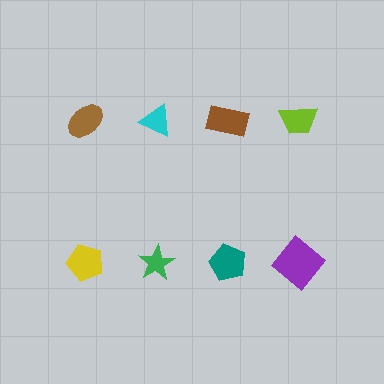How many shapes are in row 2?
4 shapes.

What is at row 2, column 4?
A purple diamond.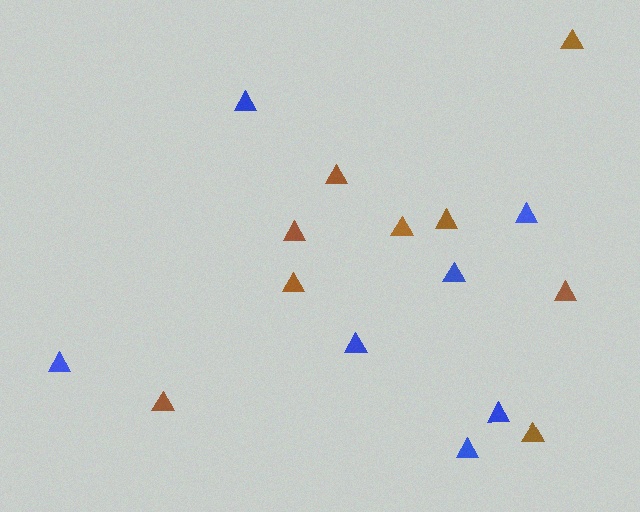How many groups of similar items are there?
There are 2 groups: one group of brown triangles (9) and one group of blue triangles (7).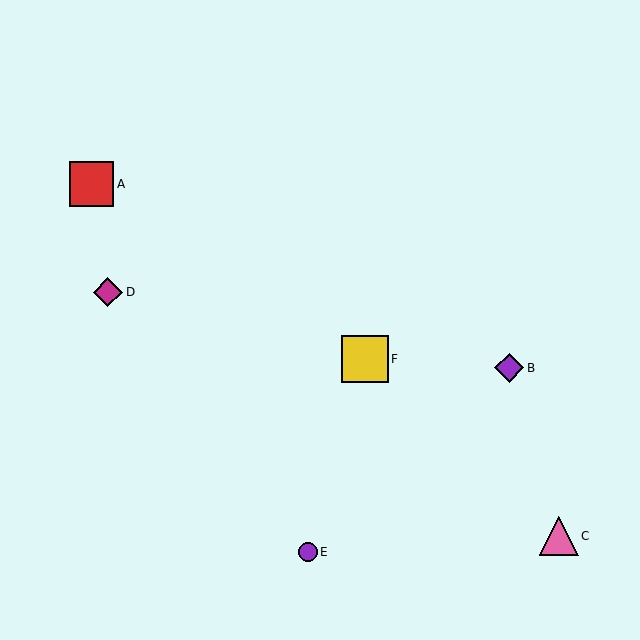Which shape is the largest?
The yellow square (labeled F) is the largest.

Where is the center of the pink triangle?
The center of the pink triangle is at (559, 536).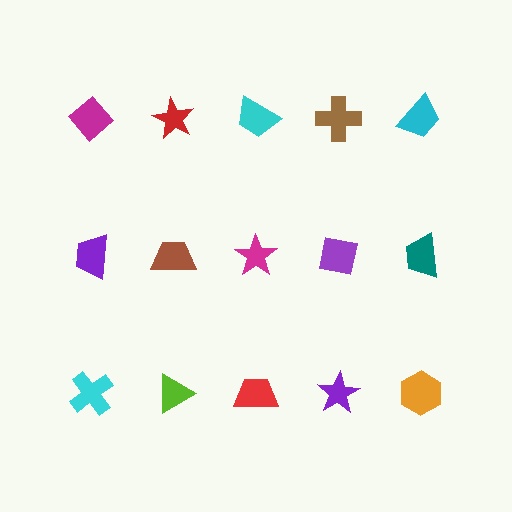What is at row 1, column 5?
A cyan trapezoid.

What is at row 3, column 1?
A cyan cross.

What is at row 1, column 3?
A cyan trapezoid.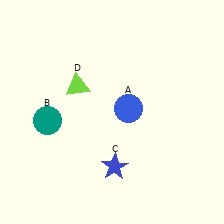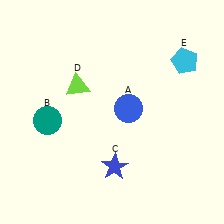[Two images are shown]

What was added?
A cyan pentagon (E) was added in Image 2.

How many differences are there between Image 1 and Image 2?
There is 1 difference between the two images.